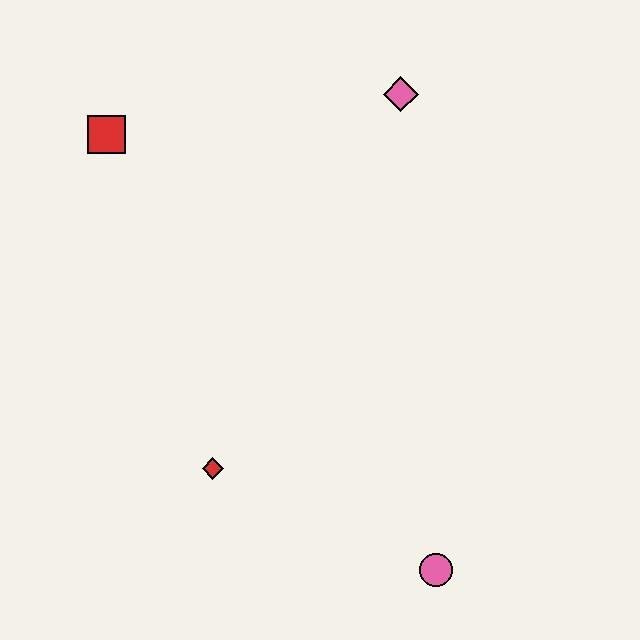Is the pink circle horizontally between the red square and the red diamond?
No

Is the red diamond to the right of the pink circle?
No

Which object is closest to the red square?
The pink diamond is closest to the red square.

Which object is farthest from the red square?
The pink circle is farthest from the red square.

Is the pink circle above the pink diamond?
No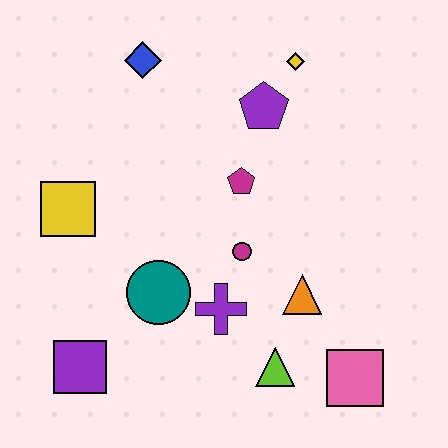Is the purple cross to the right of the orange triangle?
No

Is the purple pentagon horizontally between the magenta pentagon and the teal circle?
No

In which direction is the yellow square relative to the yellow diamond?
The yellow square is to the left of the yellow diamond.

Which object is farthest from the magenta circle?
The blue diamond is farthest from the magenta circle.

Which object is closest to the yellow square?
The teal circle is closest to the yellow square.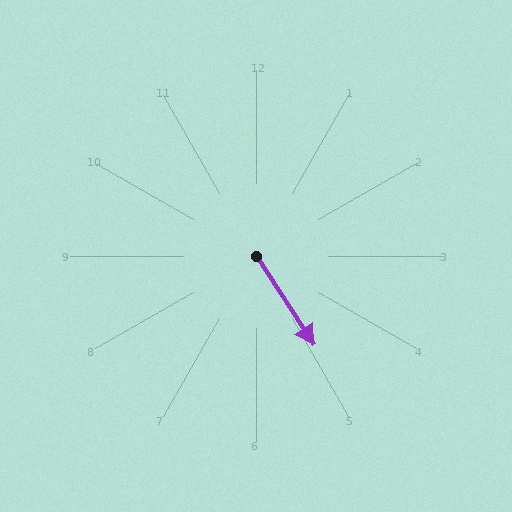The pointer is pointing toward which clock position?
Roughly 5 o'clock.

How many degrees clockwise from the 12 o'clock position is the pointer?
Approximately 147 degrees.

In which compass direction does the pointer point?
Southeast.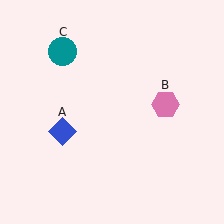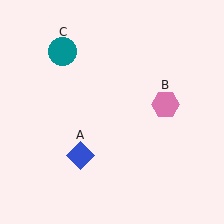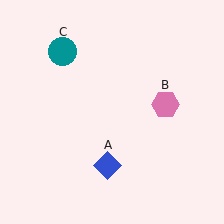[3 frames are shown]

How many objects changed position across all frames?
1 object changed position: blue diamond (object A).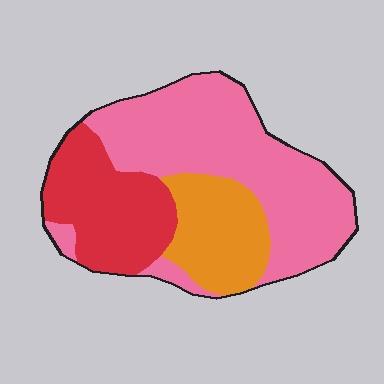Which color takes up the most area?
Pink, at roughly 55%.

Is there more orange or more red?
Red.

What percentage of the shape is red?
Red takes up between a quarter and a half of the shape.